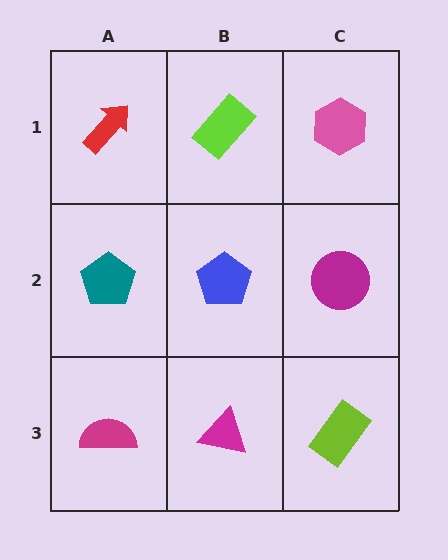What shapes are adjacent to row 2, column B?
A lime rectangle (row 1, column B), a magenta triangle (row 3, column B), a teal pentagon (row 2, column A), a magenta circle (row 2, column C).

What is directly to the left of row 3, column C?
A magenta triangle.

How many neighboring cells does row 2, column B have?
4.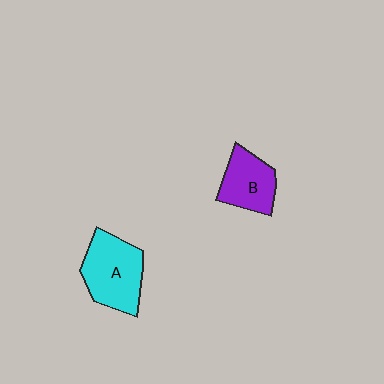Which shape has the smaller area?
Shape B (purple).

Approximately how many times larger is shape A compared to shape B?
Approximately 1.4 times.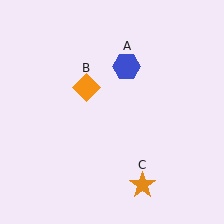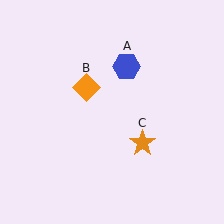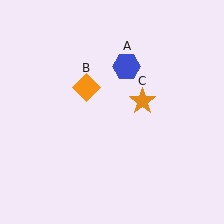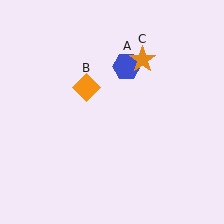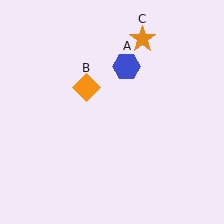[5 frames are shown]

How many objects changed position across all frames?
1 object changed position: orange star (object C).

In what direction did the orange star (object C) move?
The orange star (object C) moved up.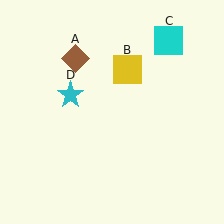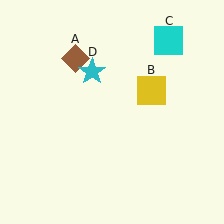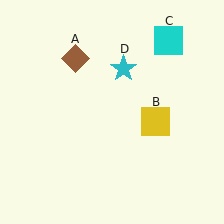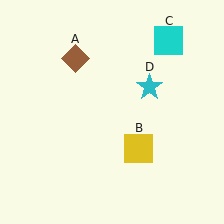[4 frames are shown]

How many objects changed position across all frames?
2 objects changed position: yellow square (object B), cyan star (object D).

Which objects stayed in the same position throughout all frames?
Brown diamond (object A) and cyan square (object C) remained stationary.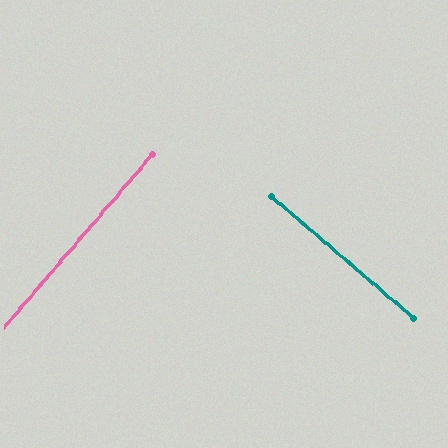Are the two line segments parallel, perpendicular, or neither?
Perpendicular — they meet at approximately 90°.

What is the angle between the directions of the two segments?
Approximately 90 degrees.